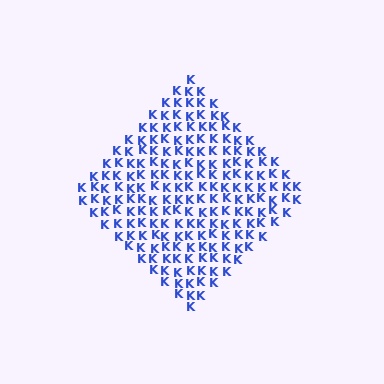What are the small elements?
The small elements are letter K's.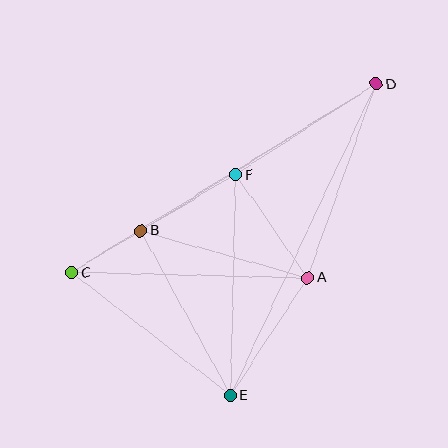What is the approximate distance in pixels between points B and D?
The distance between B and D is approximately 277 pixels.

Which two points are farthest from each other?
Points C and D are farthest from each other.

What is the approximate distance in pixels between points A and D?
The distance between A and D is approximately 206 pixels.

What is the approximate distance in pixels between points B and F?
The distance between B and F is approximately 110 pixels.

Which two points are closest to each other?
Points B and C are closest to each other.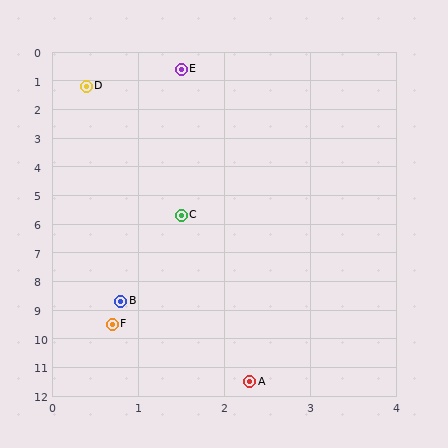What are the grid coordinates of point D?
Point D is at approximately (0.4, 1.2).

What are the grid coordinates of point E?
Point E is at approximately (1.5, 0.6).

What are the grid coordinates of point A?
Point A is at approximately (2.3, 11.5).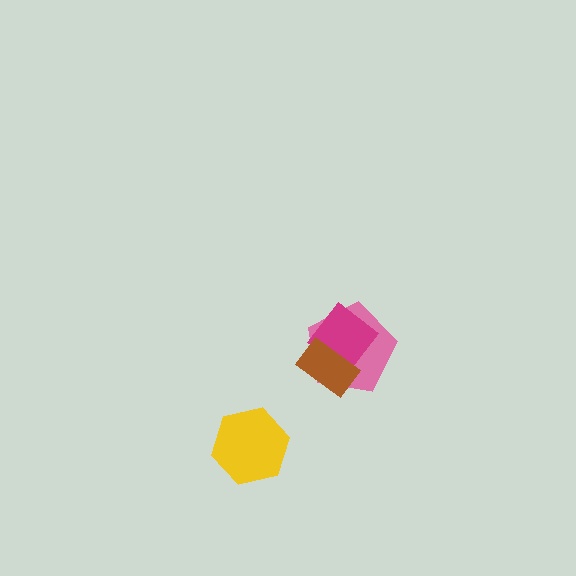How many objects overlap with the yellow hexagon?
0 objects overlap with the yellow hexagon.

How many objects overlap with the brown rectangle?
2 objects overlap with the brown rectangle.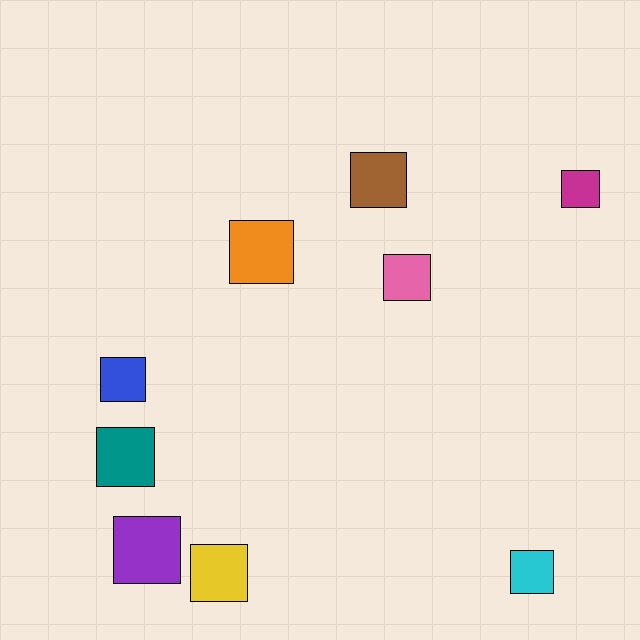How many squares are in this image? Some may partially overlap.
There are 9 squares.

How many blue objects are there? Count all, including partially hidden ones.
There is 1 blue object.